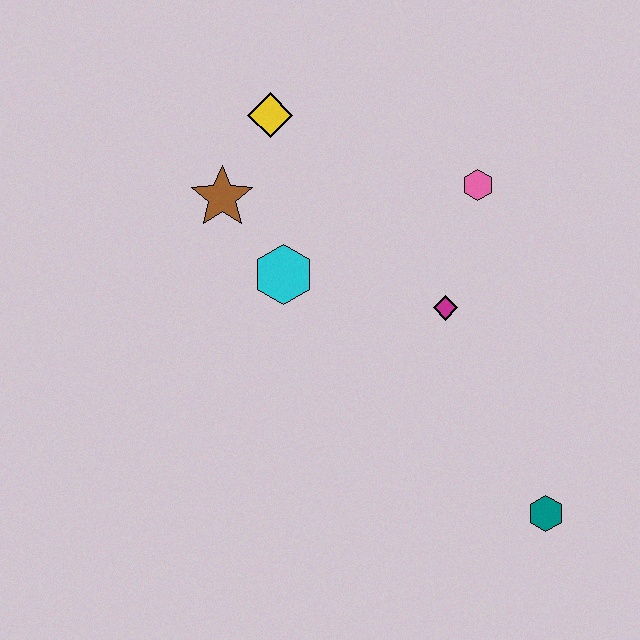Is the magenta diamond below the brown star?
Yes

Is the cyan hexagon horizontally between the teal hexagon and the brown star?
Yes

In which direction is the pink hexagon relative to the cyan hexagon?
The pink hexagon is to the right of the cyan hexagon.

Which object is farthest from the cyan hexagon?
The teal hexagon is farthest from the cyan hexagon.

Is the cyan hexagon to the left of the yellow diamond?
No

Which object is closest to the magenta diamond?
The pink hexagon is closest to the magenta diamond.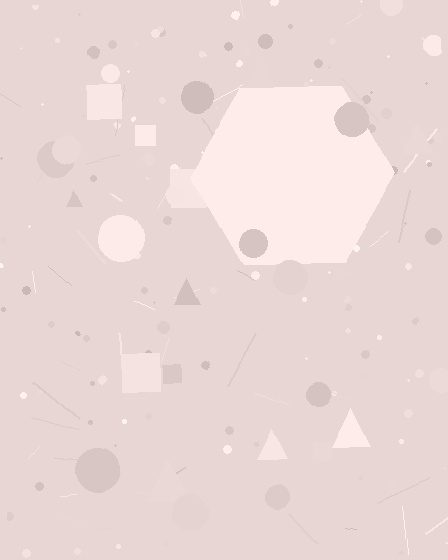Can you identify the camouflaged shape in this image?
The camouflaged shape is a hexagon.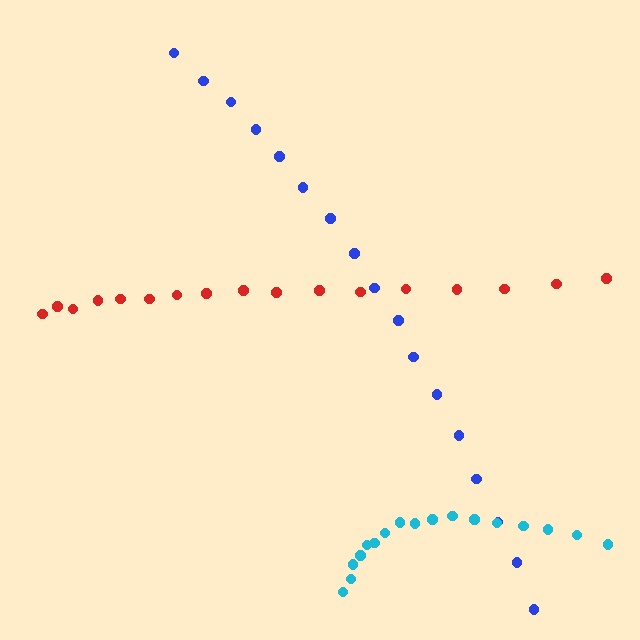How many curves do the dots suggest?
There are 3 distinct paths.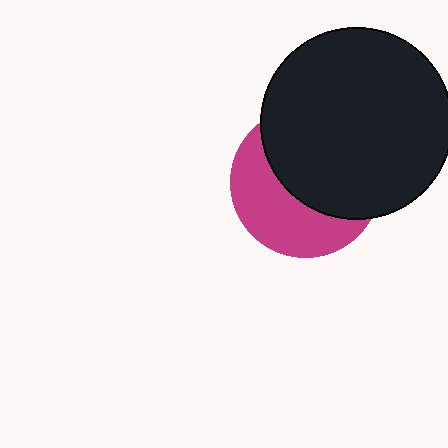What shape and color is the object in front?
The object in front is a black circle.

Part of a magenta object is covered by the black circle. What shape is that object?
It is a circle.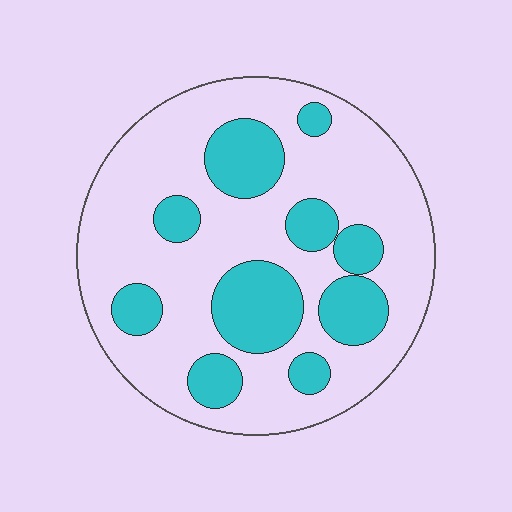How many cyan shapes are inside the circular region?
10.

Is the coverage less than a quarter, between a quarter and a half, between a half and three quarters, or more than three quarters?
Between a quarter and a half.